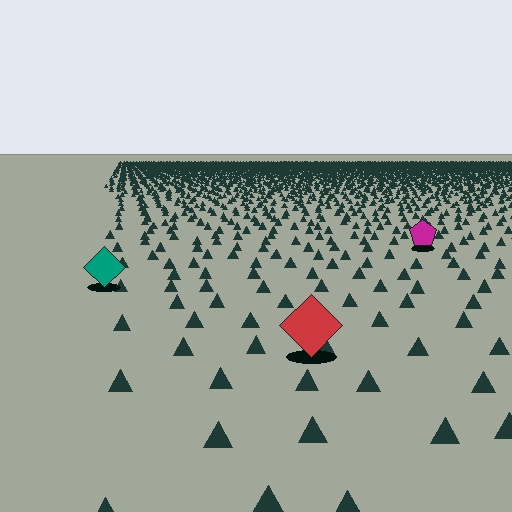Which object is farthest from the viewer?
The magenta pentagon is farthest from the viewer. It appears smaller and the ground texture around it is denser.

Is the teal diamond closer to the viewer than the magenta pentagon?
Yes. The teal diamond is closer — you can tell from the texture gradient: the ground texture is coarser near it.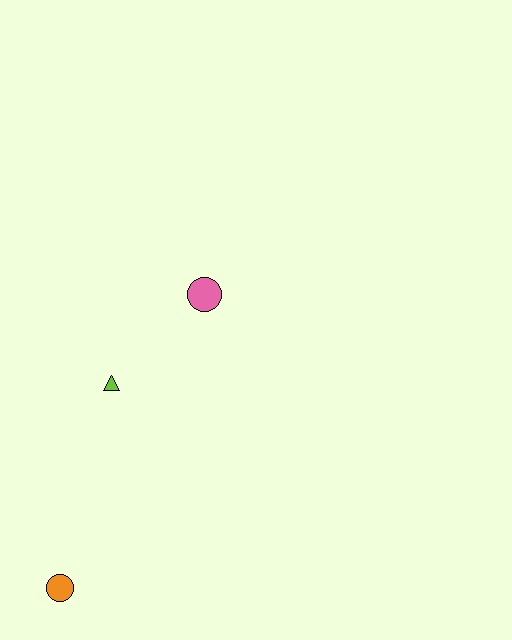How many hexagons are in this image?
There are no hexagons.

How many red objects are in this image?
There are no red objects.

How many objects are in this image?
There are 3 objects.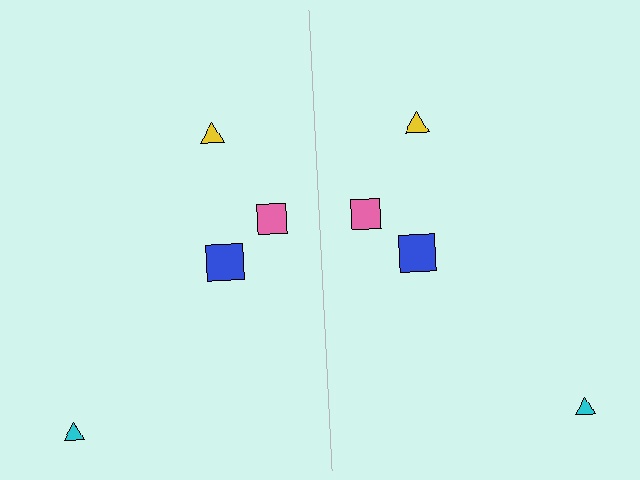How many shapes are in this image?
There are 8 shapes in this image.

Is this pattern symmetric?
Yes, this pattern has bilateral (reflection) symmetry.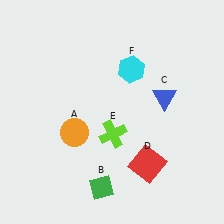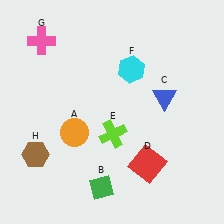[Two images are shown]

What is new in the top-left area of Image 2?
A pink cross (G) was added in the top-left area of Image 2.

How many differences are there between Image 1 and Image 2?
There are 2 differences between the two images.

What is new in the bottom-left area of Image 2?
A brown hexagon (H) was added in the bottom-left area of Image 2.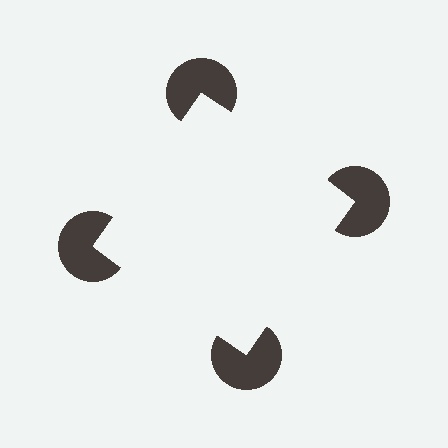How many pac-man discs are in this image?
There are 4 — one at each vertex of the illusory square.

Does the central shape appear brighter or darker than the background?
It typically appears slightly brighter than the background, even though no actual brightness change is drawn.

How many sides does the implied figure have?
4 sides.